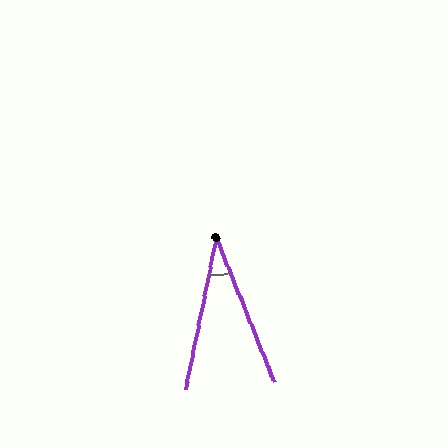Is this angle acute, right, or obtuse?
It is acute.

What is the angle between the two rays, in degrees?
Approximately 33 degrees.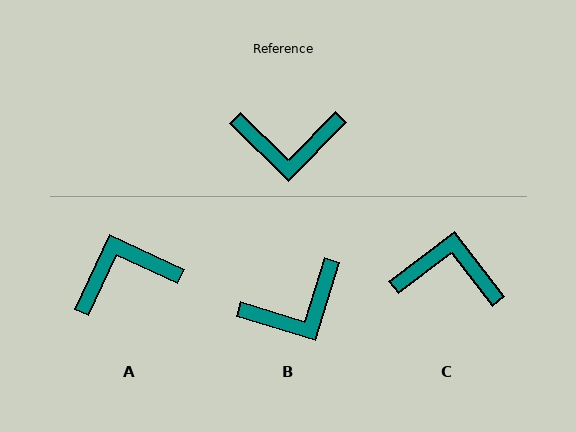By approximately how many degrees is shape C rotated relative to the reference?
Approximately 172 degrees counter-clockwise.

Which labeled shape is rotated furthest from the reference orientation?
C, about 172 degrees away.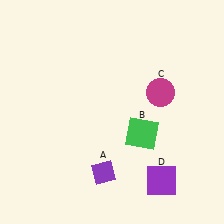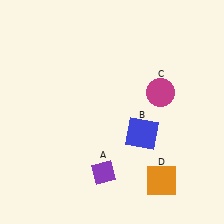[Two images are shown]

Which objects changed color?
B changed from green to blue. D changed from purple to orange.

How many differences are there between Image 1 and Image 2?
There are 2 differences between the two images.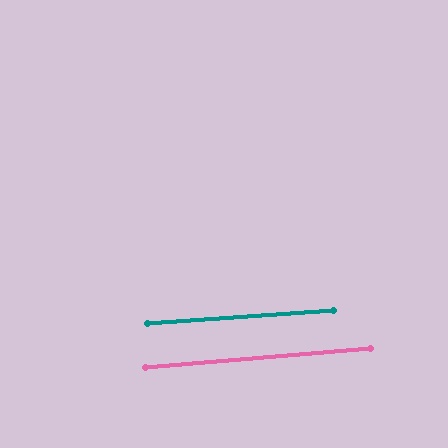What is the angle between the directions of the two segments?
Approximately 1 degree.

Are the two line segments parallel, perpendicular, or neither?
Parallel — their directions differ by only 1.1°.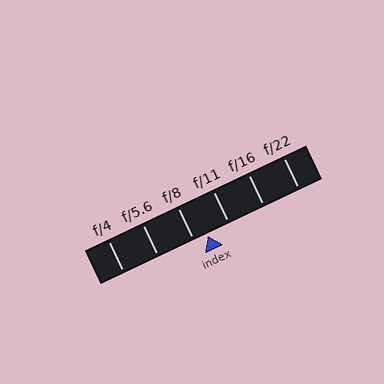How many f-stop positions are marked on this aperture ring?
There are 6 f-stop positions marked.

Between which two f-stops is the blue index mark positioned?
The index mark is between f/8 and f/11.